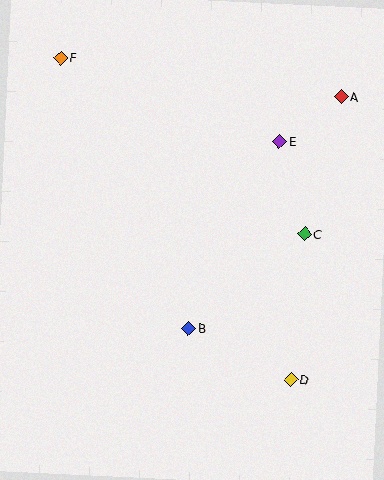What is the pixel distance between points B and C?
The distance between B and C is 150 pixels.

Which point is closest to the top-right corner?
Point A is closest to the top-right corner.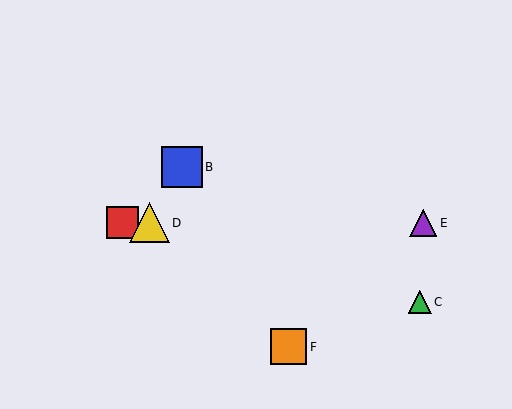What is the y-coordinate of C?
Object C is at y≈302.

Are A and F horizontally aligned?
No, A is at y≈223 and F is at y≈347.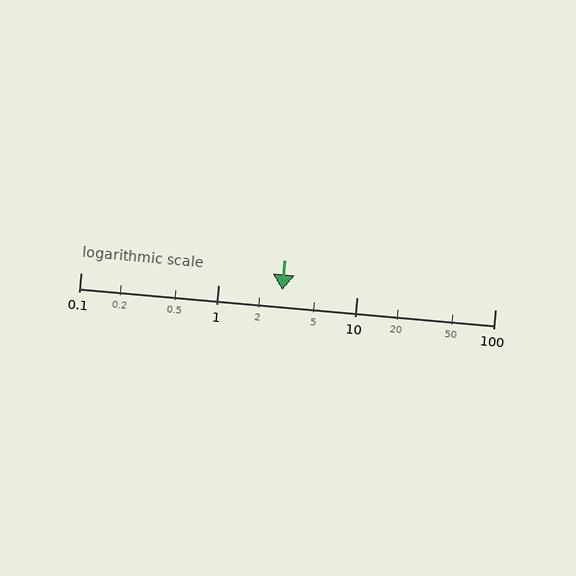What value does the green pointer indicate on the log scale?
The pointer indicates approximately 2.9.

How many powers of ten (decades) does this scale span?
The scale spans 3 decades, from 0.1 to 100.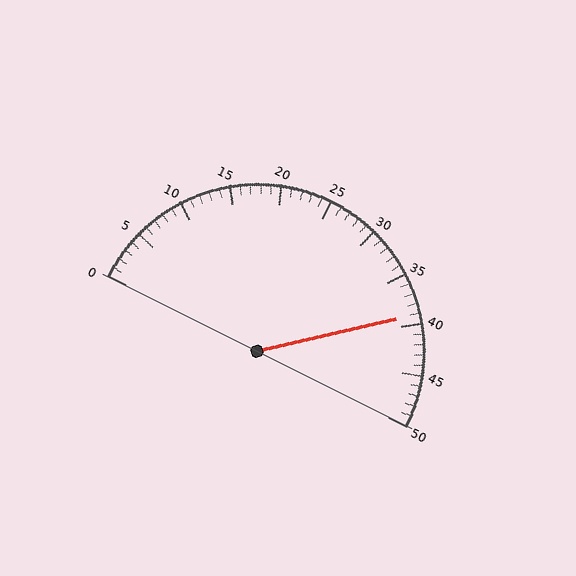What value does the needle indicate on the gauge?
The needle indicates approximately 39.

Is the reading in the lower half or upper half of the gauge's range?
The reading is in the upper half of the range (0 to 50).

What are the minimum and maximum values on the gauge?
The gauge ranges from 0 to 50.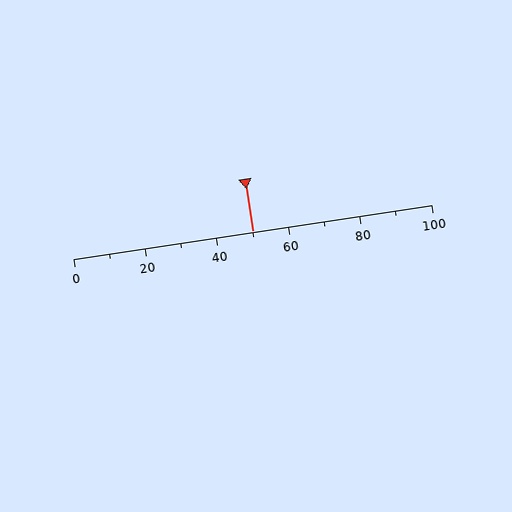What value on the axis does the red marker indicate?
The marker indicates approximately 50.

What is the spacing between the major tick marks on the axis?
The major ticks are spaced 20 apart.